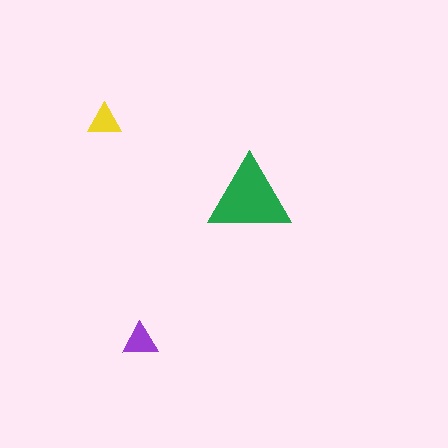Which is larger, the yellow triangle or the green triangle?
The green one.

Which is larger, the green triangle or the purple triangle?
The green one.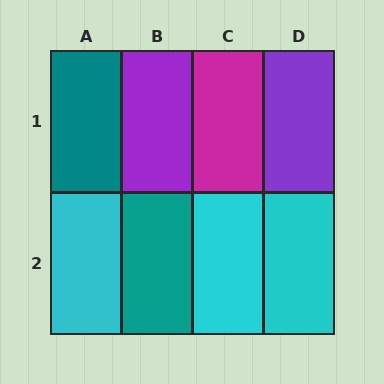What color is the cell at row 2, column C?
Cyan.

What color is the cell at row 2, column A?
Cyan.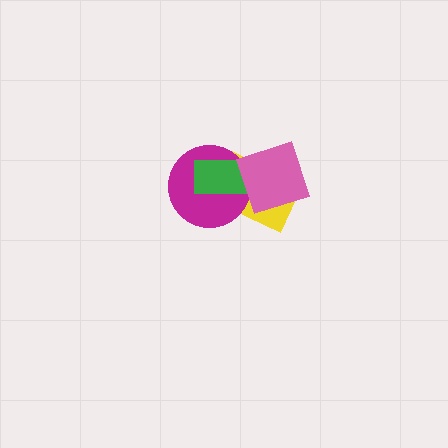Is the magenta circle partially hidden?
Yes, it is partially covered by another shape.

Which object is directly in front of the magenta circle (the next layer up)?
The green rectangle is directly in front of the magenta circle.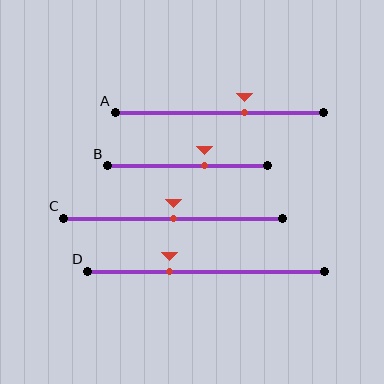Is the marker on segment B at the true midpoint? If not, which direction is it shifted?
No, the marker on segment B is shifted to the right by about 10% of the segment length.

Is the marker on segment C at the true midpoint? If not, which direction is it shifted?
Yes, the marker on segment C is at the true midpoint.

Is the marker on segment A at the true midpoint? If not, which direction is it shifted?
No, the marker on segment A is shifted to the right by about 12% of the segment length.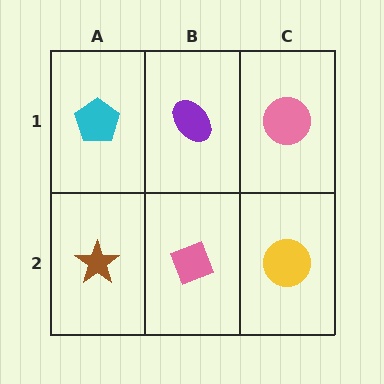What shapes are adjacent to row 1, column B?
A pink diamond (row 2, column B), a cyan pentagon (row 1, column A), a pink circle (row 1, column C).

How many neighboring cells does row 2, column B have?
3.